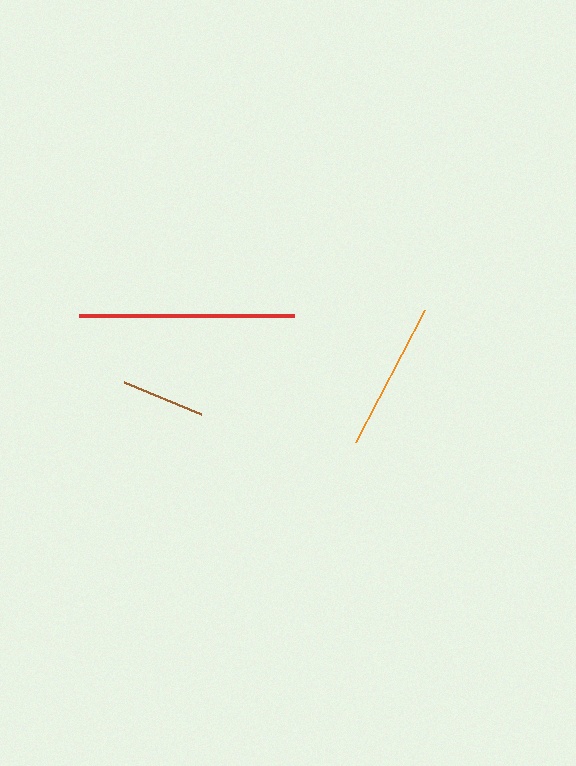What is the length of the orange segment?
The orange segment is approximately 149 pixels long.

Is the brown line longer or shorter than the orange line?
The orange line is longer than the brown line.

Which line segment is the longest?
The red line is the longest at approximately 215 pixels.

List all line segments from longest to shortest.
From longest to shortest: red, orange, brown.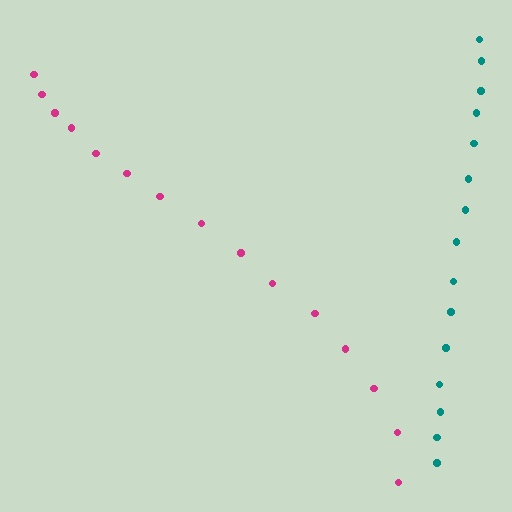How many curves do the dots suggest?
There are 2 distinct paths.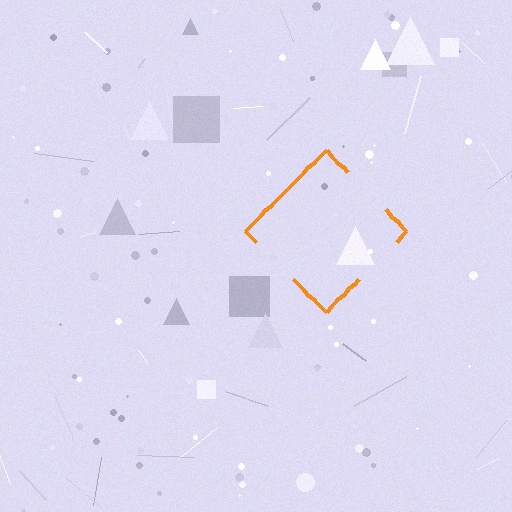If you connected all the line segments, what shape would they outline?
They would outline a diamond.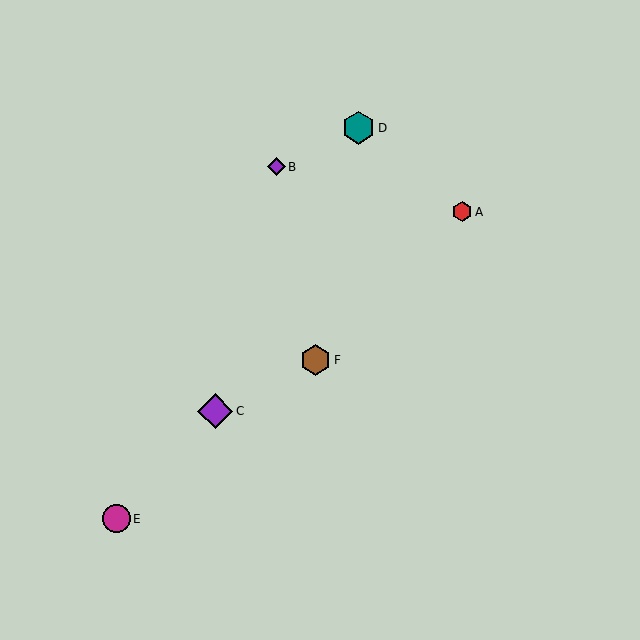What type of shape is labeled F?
Shape F is a brown hexagon.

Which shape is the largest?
The purple diamond (labeled C) is the largest.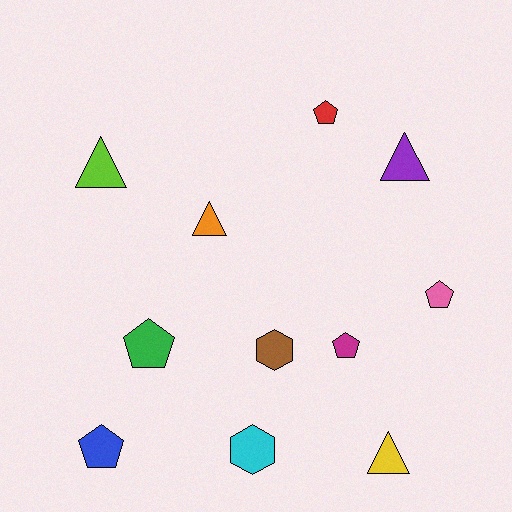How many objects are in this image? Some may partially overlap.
There are 11 objects.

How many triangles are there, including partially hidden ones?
There are 4 triangles.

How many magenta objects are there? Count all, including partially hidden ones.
There is 1 magenta object.